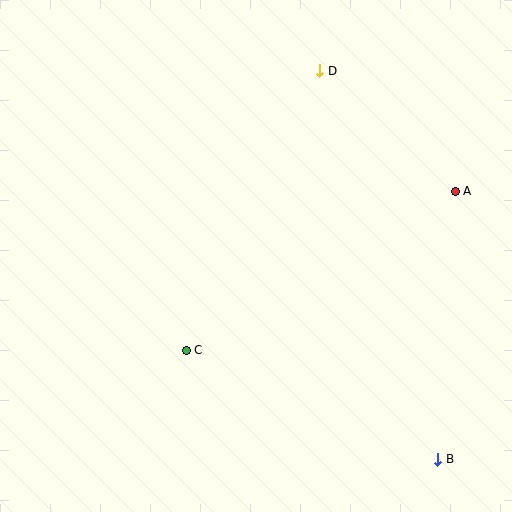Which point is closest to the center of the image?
Point C at (186, 350) is closest to the center.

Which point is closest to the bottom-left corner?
Point C is closest to the bottom-left corner.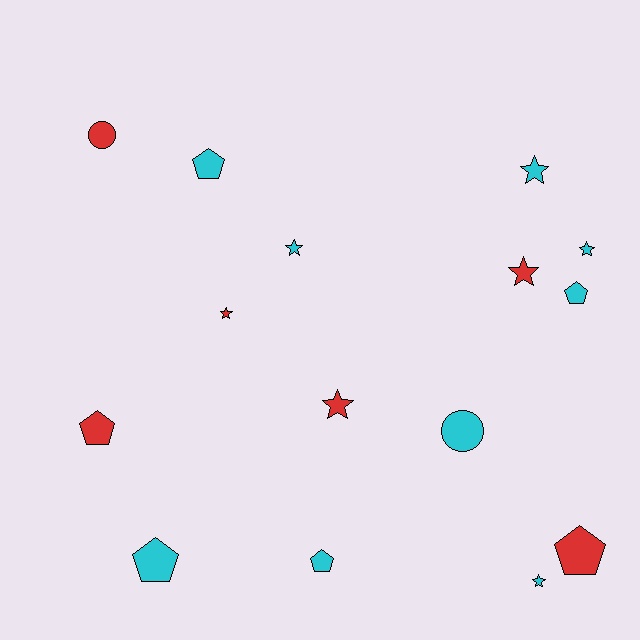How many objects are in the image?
There are 15 objects.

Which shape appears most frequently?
Star, with 7 objects.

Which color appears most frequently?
Cyan, with 9 objects.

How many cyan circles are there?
There is 1 cyan circle.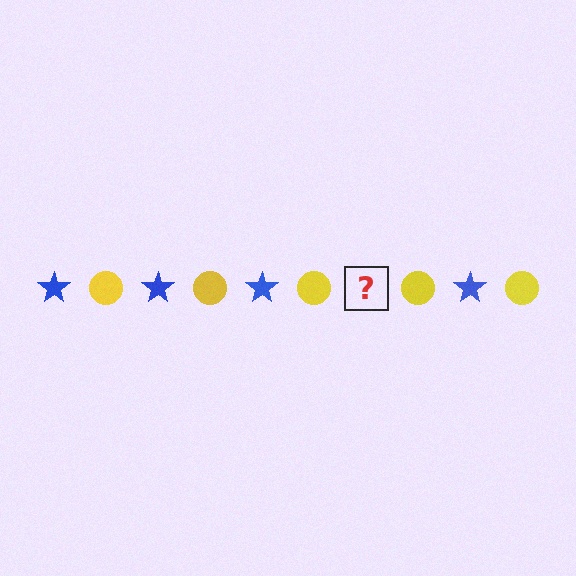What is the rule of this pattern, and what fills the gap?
The rule is that the pattern alternates between blue star and yellow circle. The gap should be filled with a blue star.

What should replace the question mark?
The question mark should be replaced with a blue star.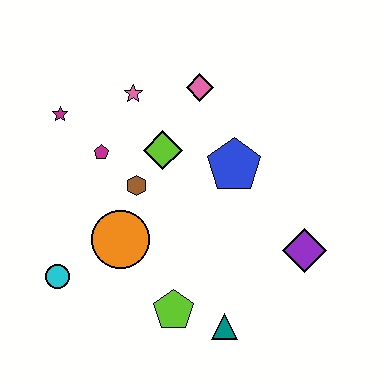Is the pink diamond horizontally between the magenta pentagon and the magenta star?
No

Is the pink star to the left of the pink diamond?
Yes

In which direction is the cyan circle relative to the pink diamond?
The cyan circle is below the pink diamond.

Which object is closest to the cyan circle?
The orange circle is closest to the cyan circle.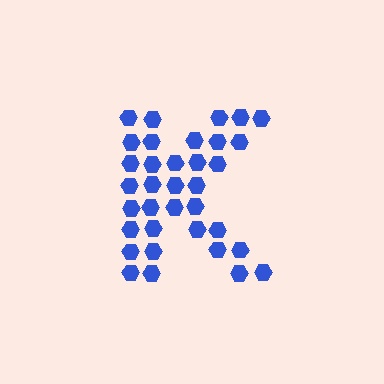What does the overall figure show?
The overall figure shows the letter K.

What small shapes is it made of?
It is made of small hexagons.